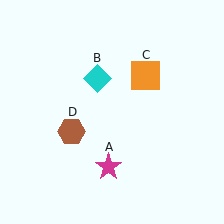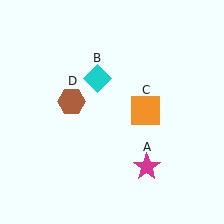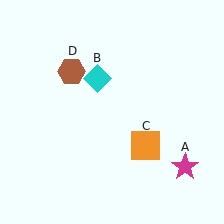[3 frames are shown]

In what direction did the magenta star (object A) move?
The magenta star (object A) moved right.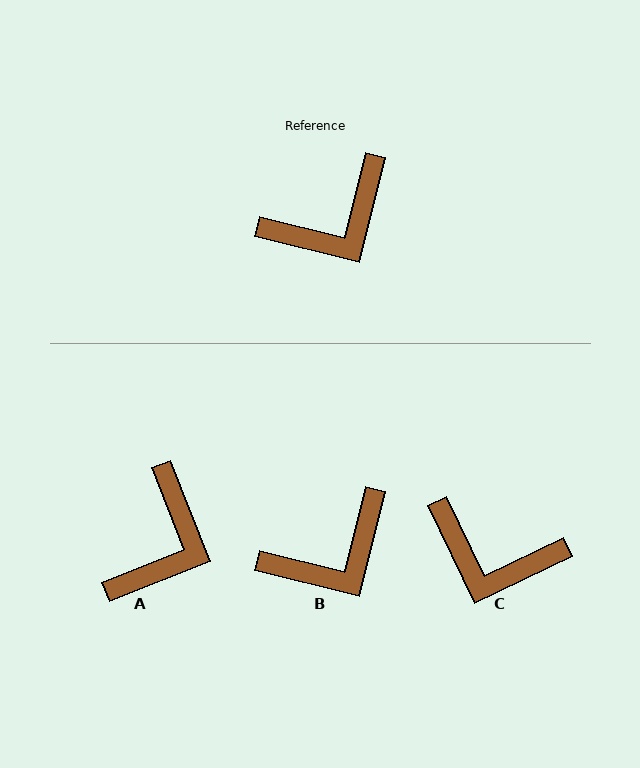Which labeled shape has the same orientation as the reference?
B.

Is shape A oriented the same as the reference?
No, it is off by about 36 degrees.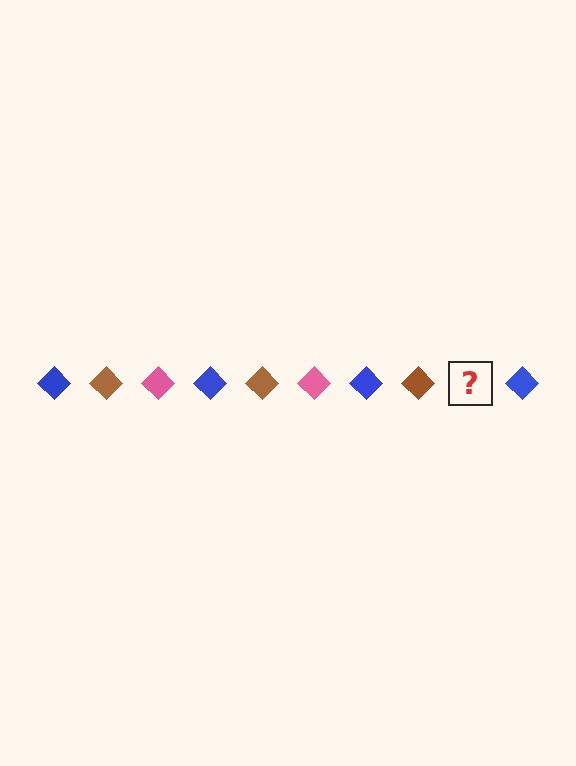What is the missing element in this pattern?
The missing element is a pink diamond.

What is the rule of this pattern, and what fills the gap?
The rule is that the pattern cycles through blue, brown, pink diamonds. The gap should be filled with a pink diamond.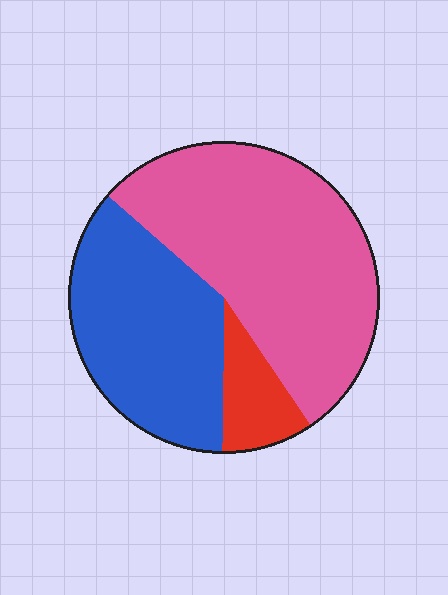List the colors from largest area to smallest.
From largest to smallest: pink, blue, red.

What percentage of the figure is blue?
Blue covers roughly 35% of the figure.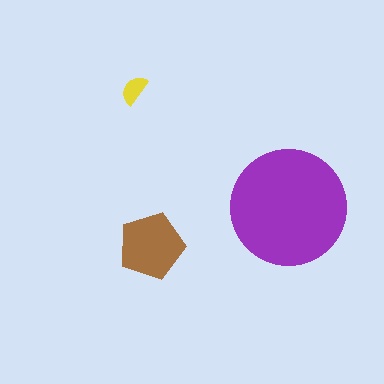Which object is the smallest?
The yellow semicircle.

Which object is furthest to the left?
The yellow semicircle is leftmost.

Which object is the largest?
The purple circle.